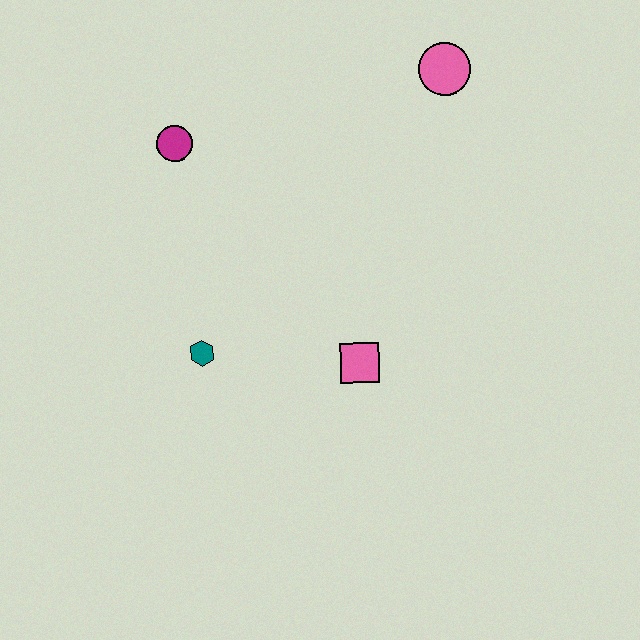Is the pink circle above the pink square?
Yes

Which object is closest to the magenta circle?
The teal hexagon is closest to the magenta circle.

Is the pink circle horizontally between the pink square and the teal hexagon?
No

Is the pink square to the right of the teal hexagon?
Yes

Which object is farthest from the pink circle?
The teal hexagon is farthest from the pink circle.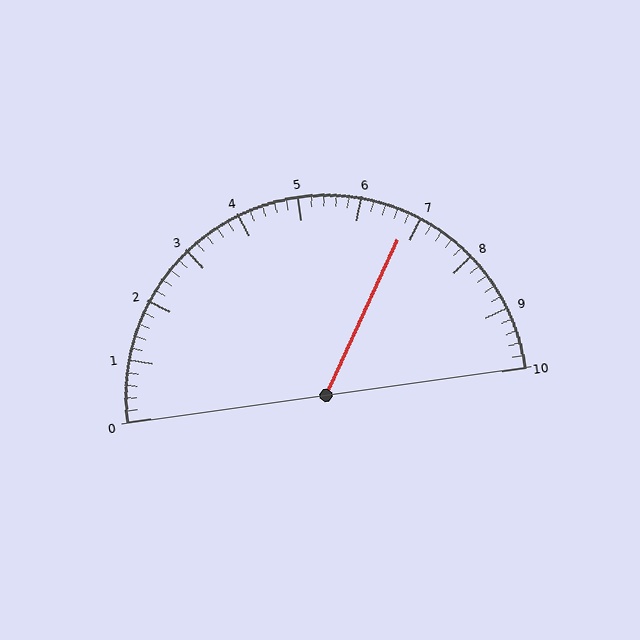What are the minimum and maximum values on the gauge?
The gauge ranges from 0 to 10.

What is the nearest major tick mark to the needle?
The nearest major tick mark is 7.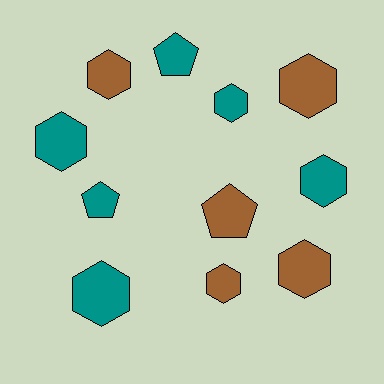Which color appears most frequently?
Teal, with 6 objects.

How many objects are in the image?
There are 11 objects.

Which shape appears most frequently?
Hexagon, with 8 objects.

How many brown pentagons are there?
There is 1 brown pentagon.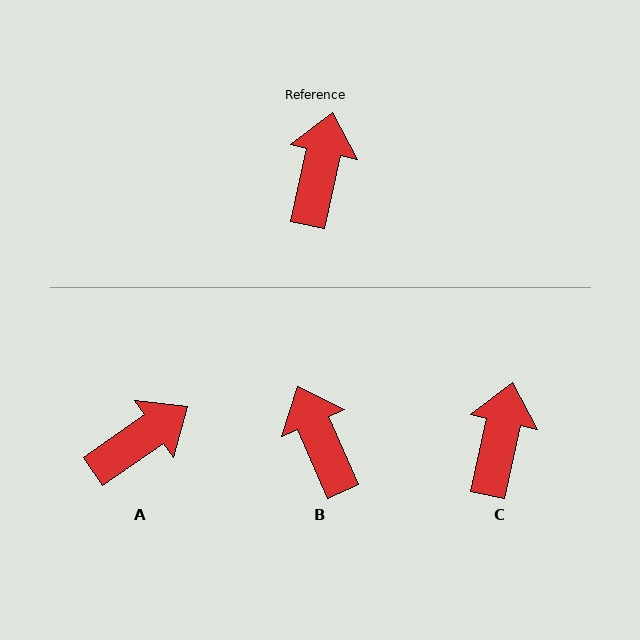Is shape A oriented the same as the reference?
No, it is off by about 43 degrees.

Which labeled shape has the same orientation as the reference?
C.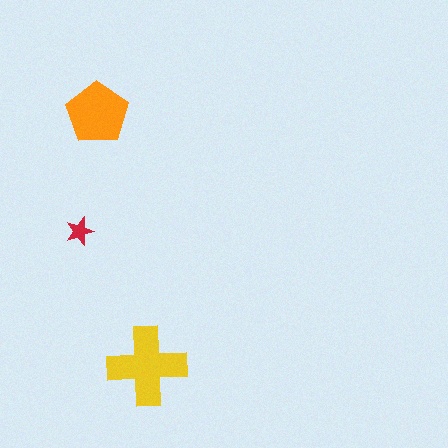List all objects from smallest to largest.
The red star, the orange pentagon, the yellow cross.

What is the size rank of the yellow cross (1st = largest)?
1st.